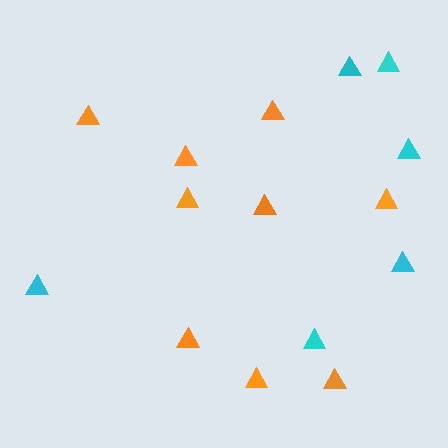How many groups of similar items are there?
There are 2 groups: one group of orange triangles (9) and one group of cyan triangles (6).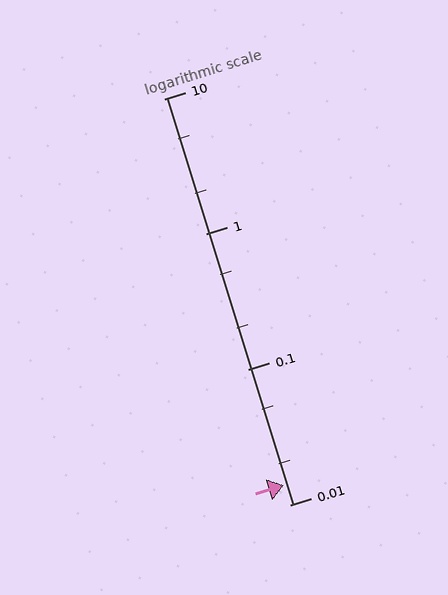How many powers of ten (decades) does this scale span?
The scale spans 3 decades, from 0.01 to 10.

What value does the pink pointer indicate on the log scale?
The pointer indicates approximately 0.014.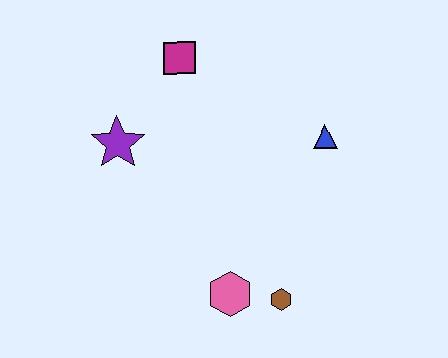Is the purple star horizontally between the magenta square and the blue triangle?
No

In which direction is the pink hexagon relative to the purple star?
The pink hexagon is below the purple star.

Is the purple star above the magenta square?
No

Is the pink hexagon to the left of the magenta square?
No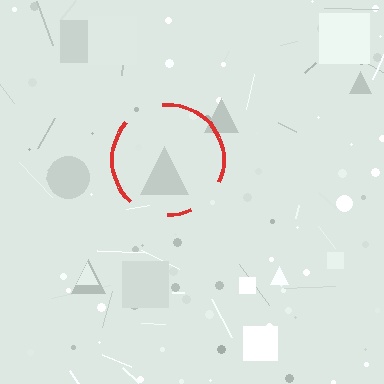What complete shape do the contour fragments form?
The contour fragments form a circle.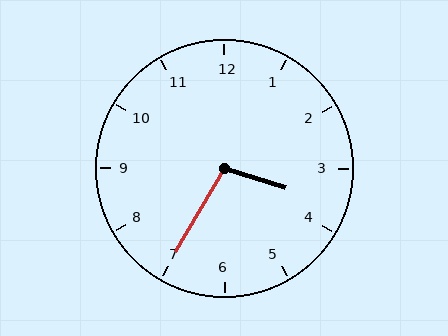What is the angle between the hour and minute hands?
Approximately 102 degrees.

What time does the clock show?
3:35.